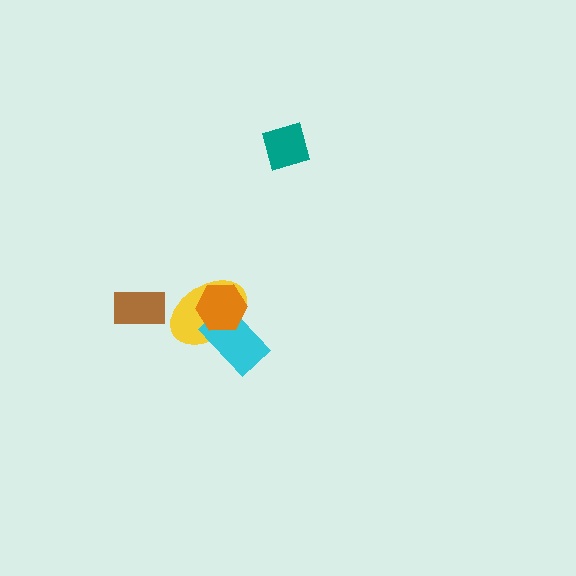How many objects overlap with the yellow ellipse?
2 objects overlap with the yellow ellipse.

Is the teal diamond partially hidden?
No, no other shape covers it.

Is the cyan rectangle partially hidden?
Yes, it is partially covered by another shape.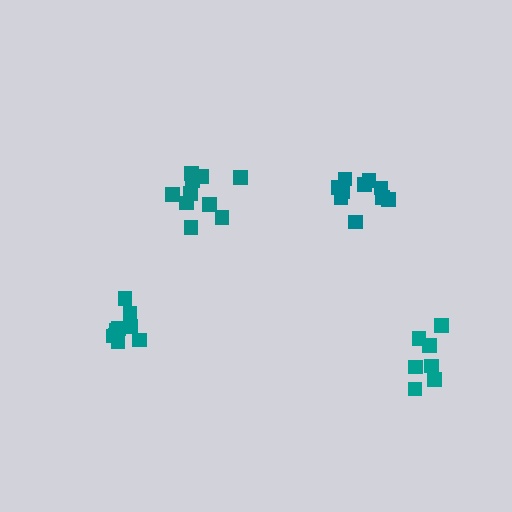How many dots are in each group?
Group 1: 10 dots, Group 2: 9 dots, Group 3: 7 dots, Group 4: 10 dots (36 total).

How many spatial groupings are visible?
There are 4 spatial groupings.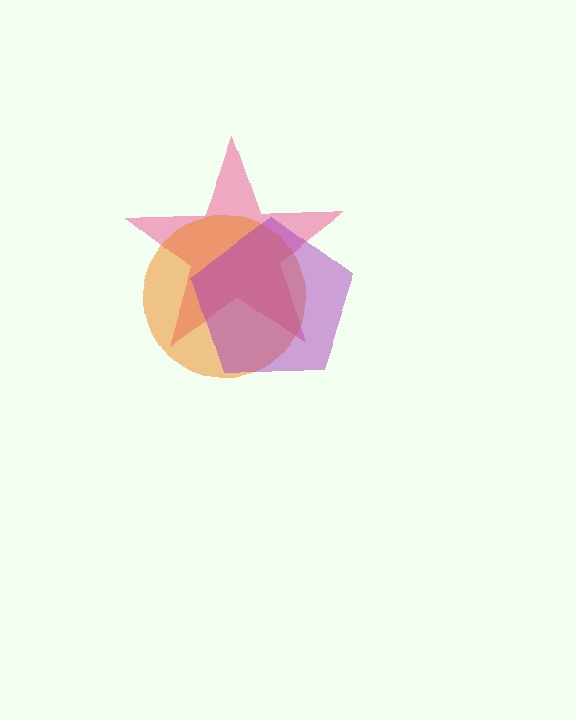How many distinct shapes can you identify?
There are 3 distinct shapes: a pink star, an orange circle, a purple pentagon.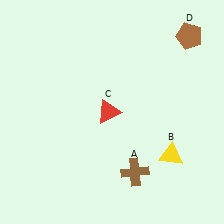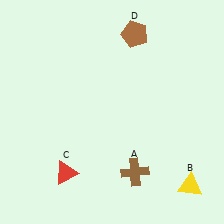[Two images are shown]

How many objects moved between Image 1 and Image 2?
3 objects moved between the two images.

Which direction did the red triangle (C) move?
The red triangle (C) moved down.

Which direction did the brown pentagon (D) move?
The brown pentagon (D) moved left.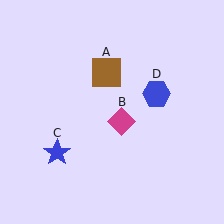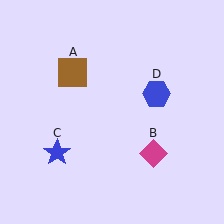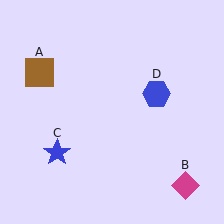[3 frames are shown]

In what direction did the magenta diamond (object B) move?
The magenta diamond (object B) moved down and to the right.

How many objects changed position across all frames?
2 objects changed position: brown square (object A), magenta diamond (object B).